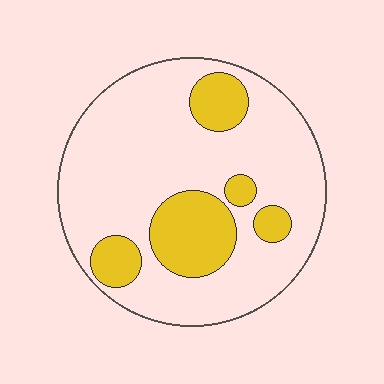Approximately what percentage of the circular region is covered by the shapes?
Approximately 25%.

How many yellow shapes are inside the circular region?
5.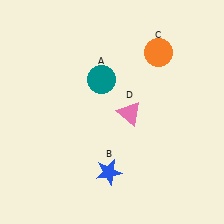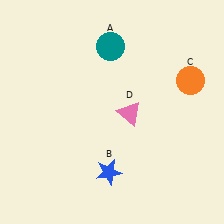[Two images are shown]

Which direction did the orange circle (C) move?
The orange circle (C) moved right.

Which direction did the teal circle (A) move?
The teal circle (A) moved up.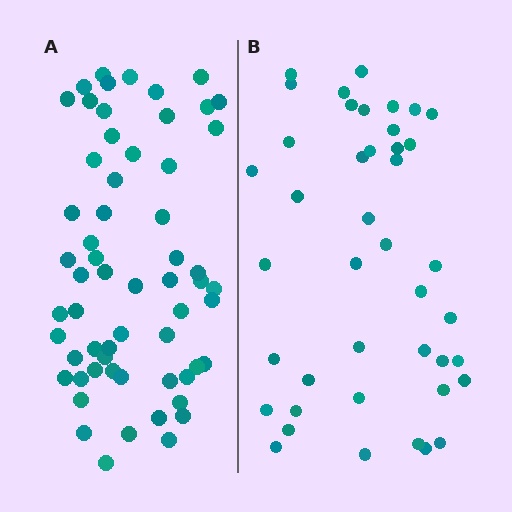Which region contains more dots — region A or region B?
Region A (the left region) has more dots.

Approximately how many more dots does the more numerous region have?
Region A has approximately 20 more dots than region B.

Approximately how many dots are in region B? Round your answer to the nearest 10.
About 40 dots. (The exact count is 42, which rounds to 40.)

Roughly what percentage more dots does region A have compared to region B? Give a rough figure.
About 45% more.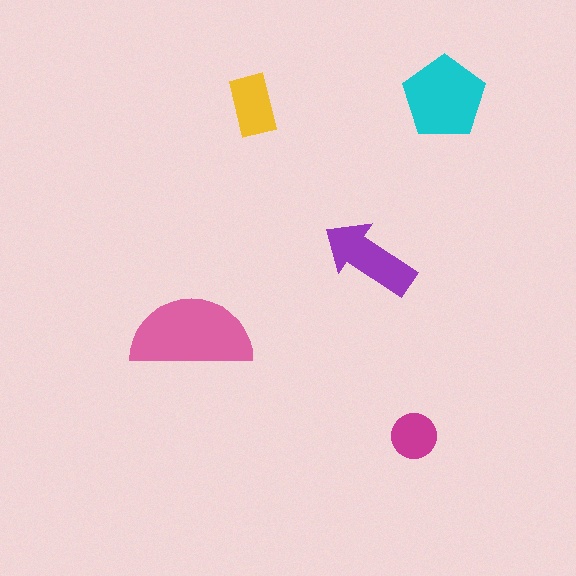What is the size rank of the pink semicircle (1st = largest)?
1st.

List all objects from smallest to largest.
The magenta circle, the yellow rectangle, the purple arrow, the cyan pentagon, the pink semicircle.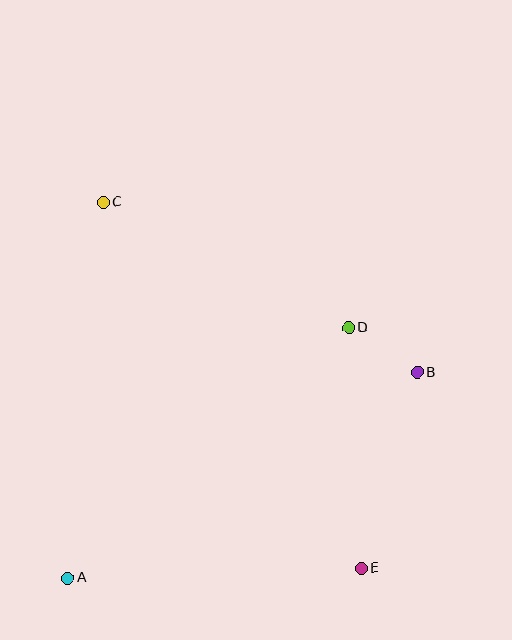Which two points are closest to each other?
Points B and D are closest to each other.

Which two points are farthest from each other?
Points C and E are farthest from each other.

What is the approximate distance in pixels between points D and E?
The distance between D and E is approximately 241 pixels.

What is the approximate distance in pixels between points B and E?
The distance between B and E is approximately 204 pixels.